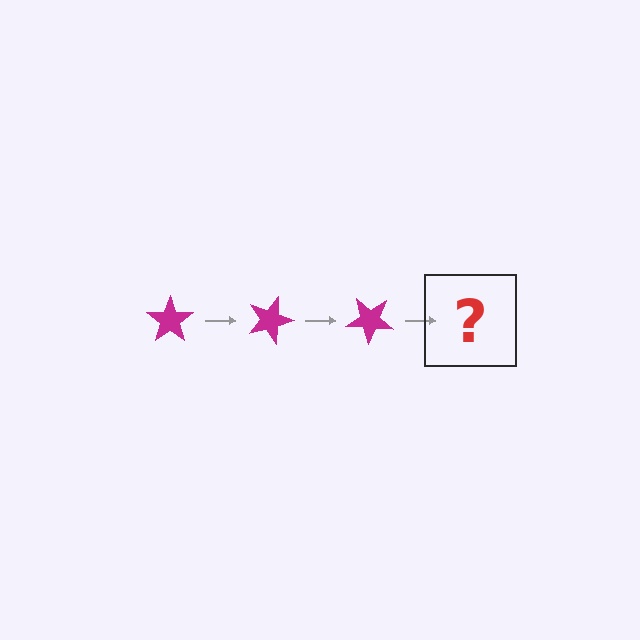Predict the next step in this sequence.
The next step is a magenta star rotated 60 degrees.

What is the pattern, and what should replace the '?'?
The pattern is that the star rotates 20 degrees each step. The '?' should be a magenta star rotated 60 degrees.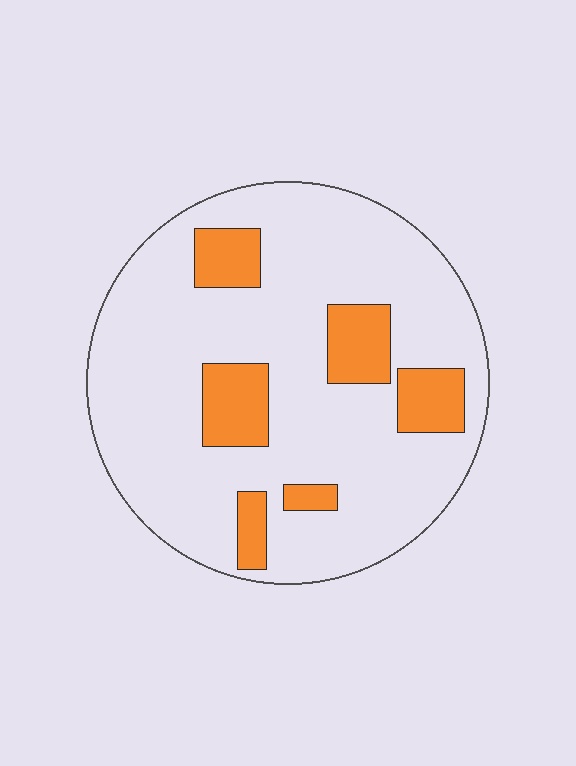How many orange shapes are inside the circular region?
6.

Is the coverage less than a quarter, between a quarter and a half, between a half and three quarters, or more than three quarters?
Less than a quarter.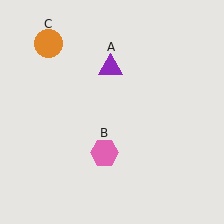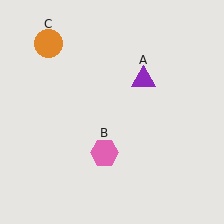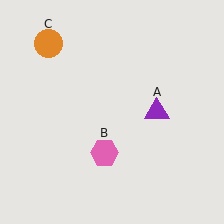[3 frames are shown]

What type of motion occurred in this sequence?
The purple triangle (object A) rotated clockwise around the center of the scene.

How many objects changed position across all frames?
1 object changed position: purple triangle (object A).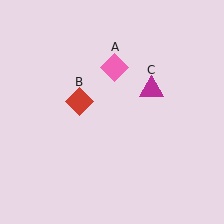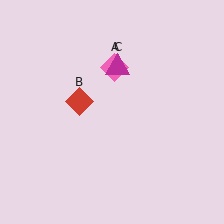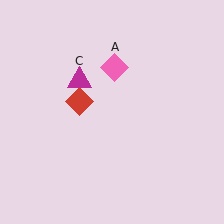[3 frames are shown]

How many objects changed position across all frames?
1 object changed position: magenta triangle (object C).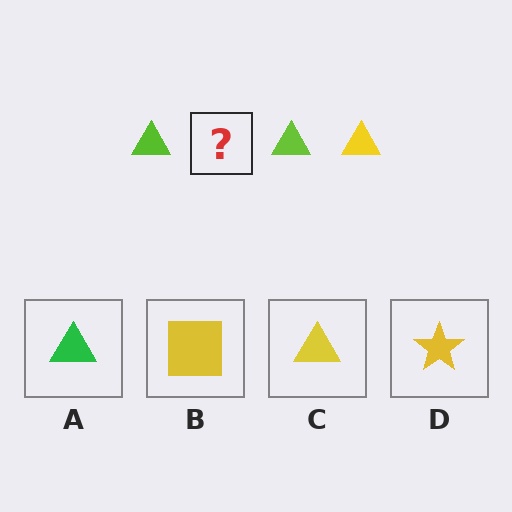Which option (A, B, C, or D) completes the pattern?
C.